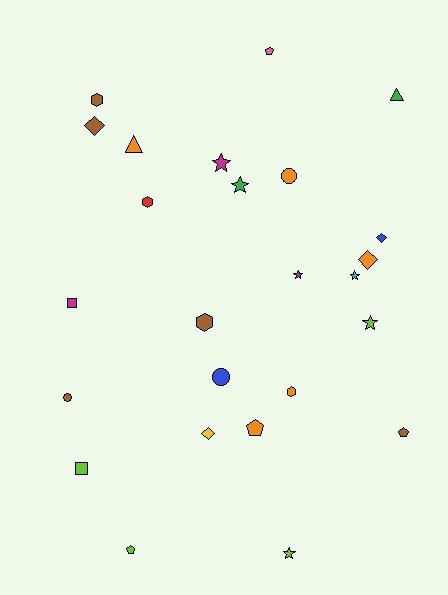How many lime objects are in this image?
There are 4 lime objects.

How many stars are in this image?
There are 6 stars.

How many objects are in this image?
There are 25 objects.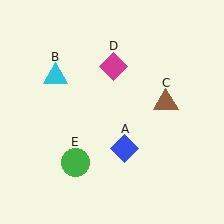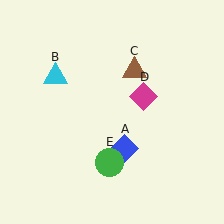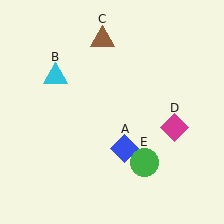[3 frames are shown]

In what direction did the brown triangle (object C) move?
The brown triangle (object C) moved up and to the left.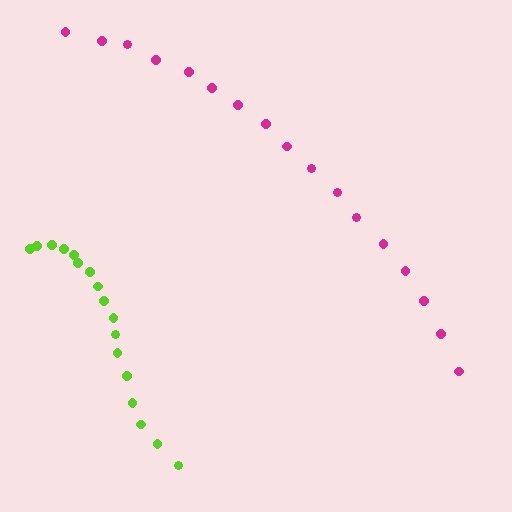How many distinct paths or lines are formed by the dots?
There are 2 distinct paths.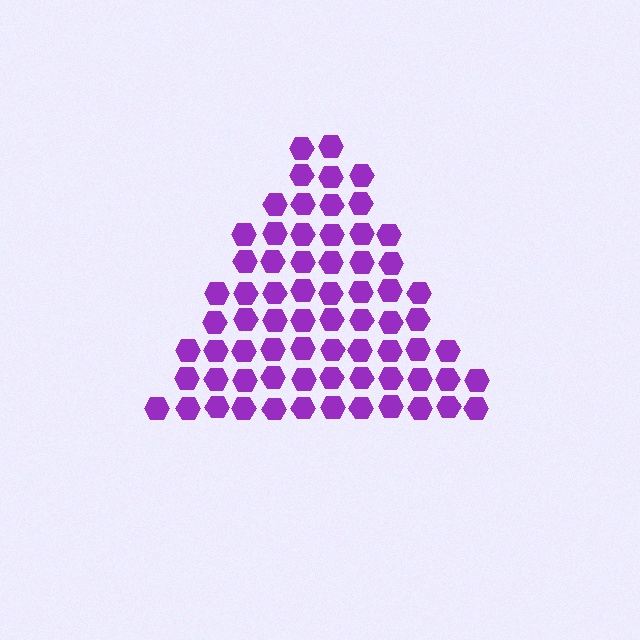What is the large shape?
The large shape is a triangle.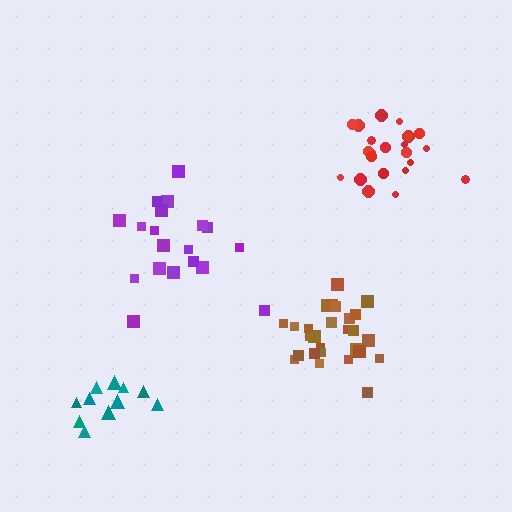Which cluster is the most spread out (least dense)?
Teal.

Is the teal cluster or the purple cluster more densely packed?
Purple.